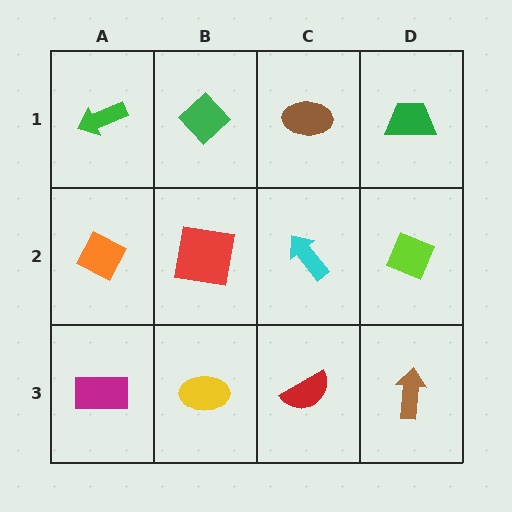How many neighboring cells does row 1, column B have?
3.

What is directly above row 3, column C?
A cyan arrow.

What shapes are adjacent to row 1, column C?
A cyan arrow (row 2, column C), a green diamond (row 1, column B), a green trapezoid (row 1, column D).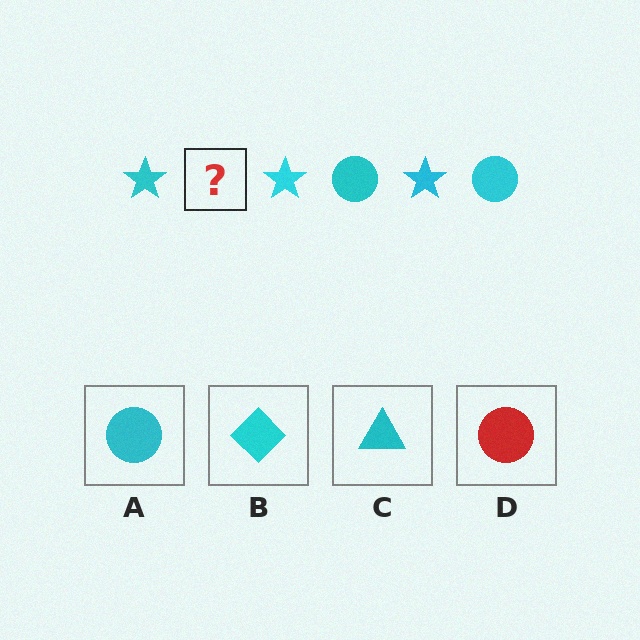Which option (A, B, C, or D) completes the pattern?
A.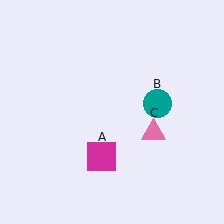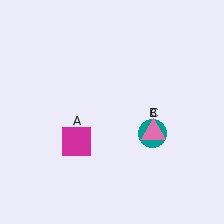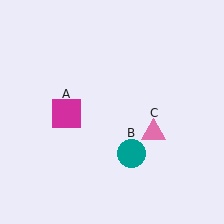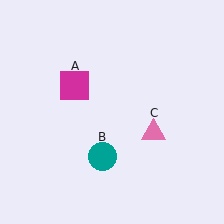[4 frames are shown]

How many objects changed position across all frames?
2 objects changed position: magenta square (object A), teal circle (object B).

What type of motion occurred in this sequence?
The magenta square (object A), teal circle (object B) rotated clockwise around the center of the scene.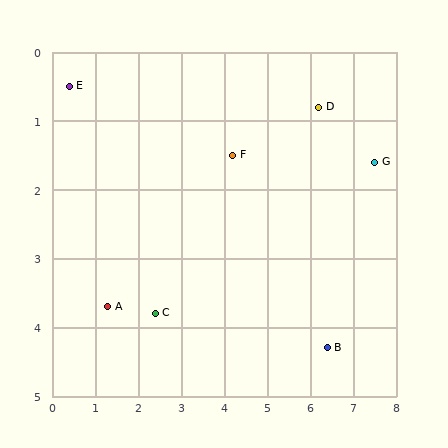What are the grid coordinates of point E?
Point E is at approximately (0.4, 0.5).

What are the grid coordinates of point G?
Point G is at approximately (7.5, 1.6).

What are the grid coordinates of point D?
Point D is at approximately (6.2, 0.8).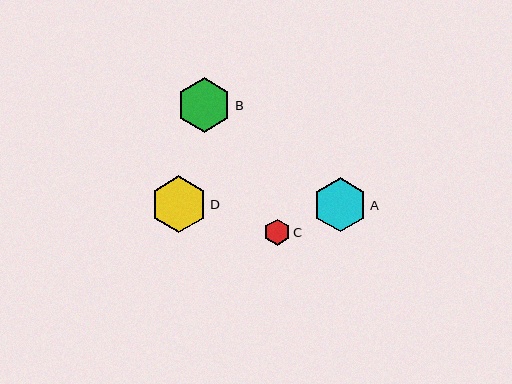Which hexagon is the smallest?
Hexagon C is the smallest with a size of approximately 26 pixels.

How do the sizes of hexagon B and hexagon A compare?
Hexagon B and hexagon A are approximately the same size.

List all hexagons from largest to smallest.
From largest to smallest: D, B, A, C.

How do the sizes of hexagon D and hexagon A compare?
Hexagon D and hexagon A are approximately the same size.